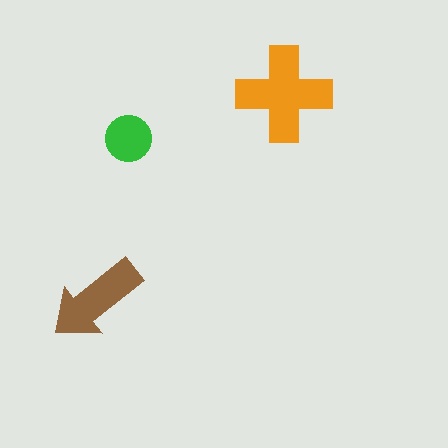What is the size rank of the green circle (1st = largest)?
3rd.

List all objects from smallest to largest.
The green circle, the brown arrow, the orange cross.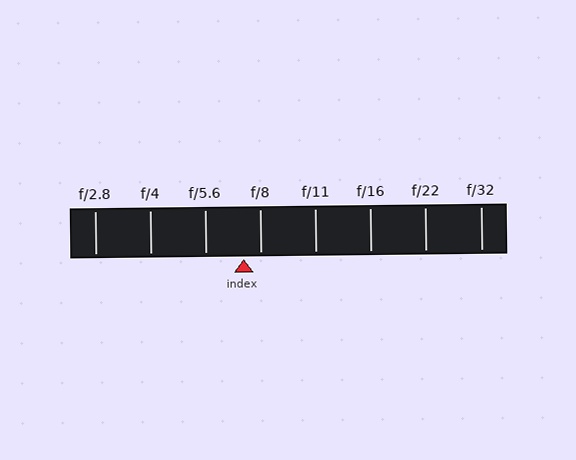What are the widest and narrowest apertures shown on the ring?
The widest aperture shown is f/2.8 and the narrowest is f/32.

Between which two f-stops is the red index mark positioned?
The index mark is between f/5.6 and f/8.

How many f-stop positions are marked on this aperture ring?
There are 8 f-stop positions marked.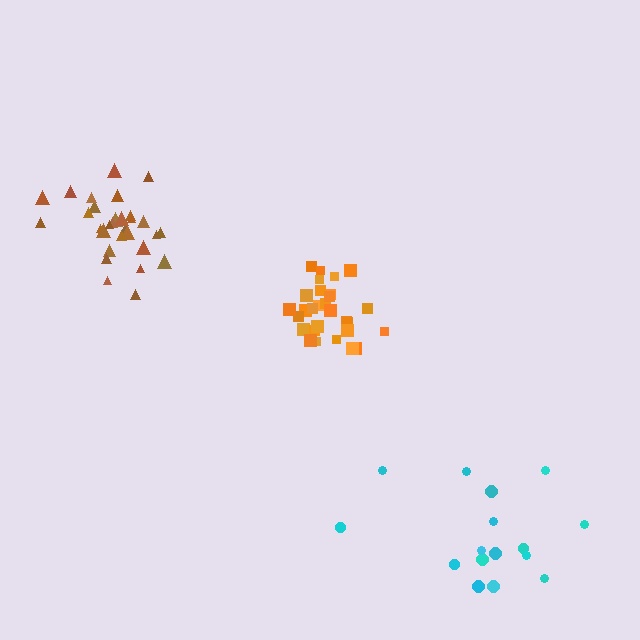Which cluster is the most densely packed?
Orange.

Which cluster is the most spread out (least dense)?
Cyan.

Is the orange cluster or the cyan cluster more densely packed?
Orange.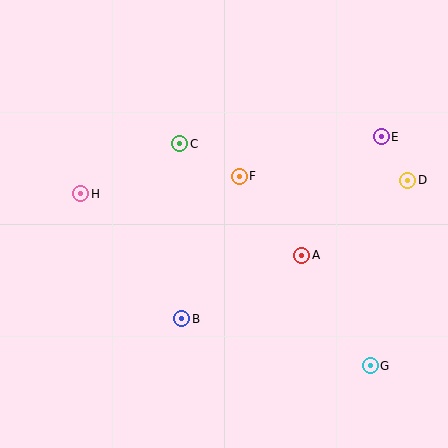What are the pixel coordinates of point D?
Point D is at (408, 180).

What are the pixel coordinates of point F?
Point F is at (239, 176).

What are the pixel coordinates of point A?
Point A is at (301, 255).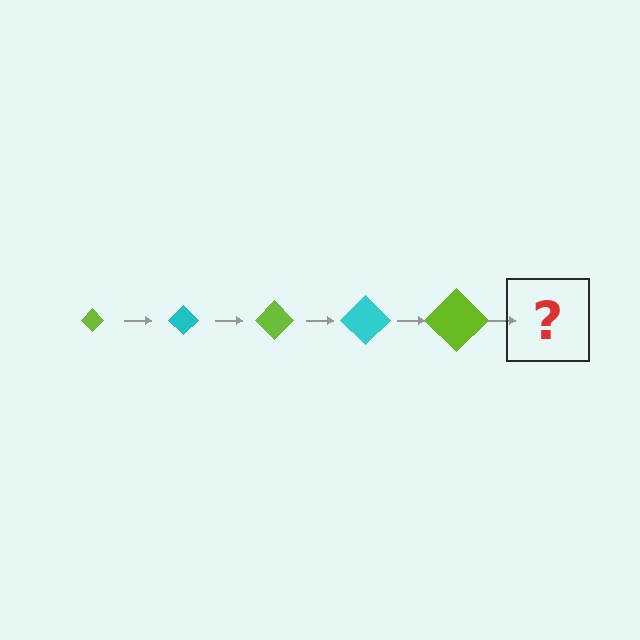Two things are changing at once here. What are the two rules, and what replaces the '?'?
The two rules are that the diamond grows larger each step and the color cycles through lime and cyan. The '?' should be a cyan diamond, larger than the previous one.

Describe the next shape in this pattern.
It should be a cyan diamond, larger than the previous one.